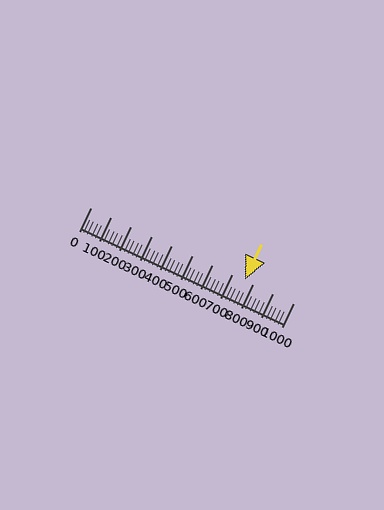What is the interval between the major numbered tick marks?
The major tick marks are spaced 100 units apart.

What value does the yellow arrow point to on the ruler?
The yellow arrow points to approximately 760.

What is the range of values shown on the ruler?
The ruler shows values from 0 to 1000.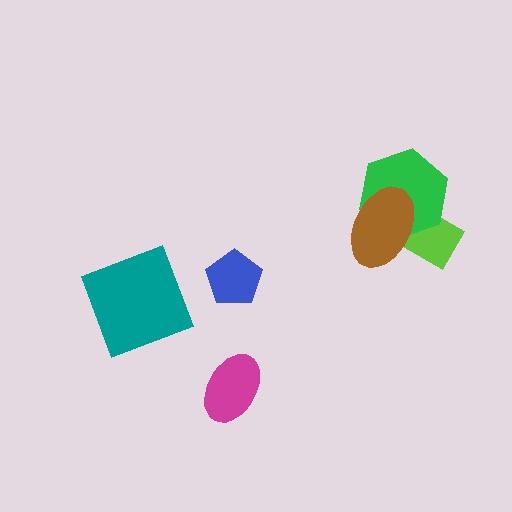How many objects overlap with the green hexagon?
2 objects overlap with the green hexagon.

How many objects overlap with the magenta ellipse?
0 objects overlap with the magenta ellipse.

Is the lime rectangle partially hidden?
Yes, it is partially covered by another shape.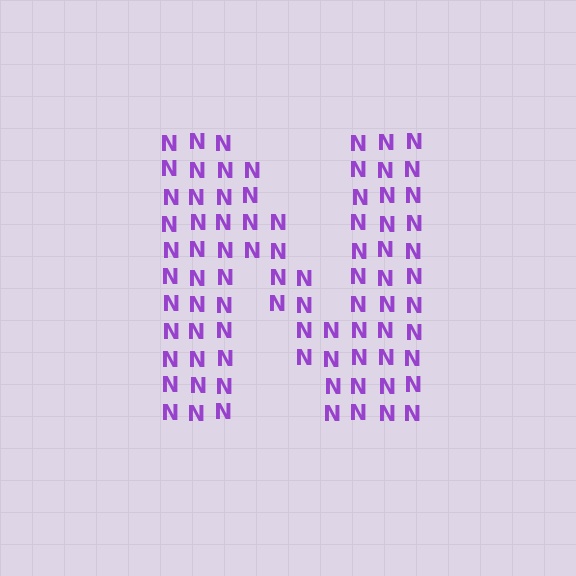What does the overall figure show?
The overall figure shows the letter N.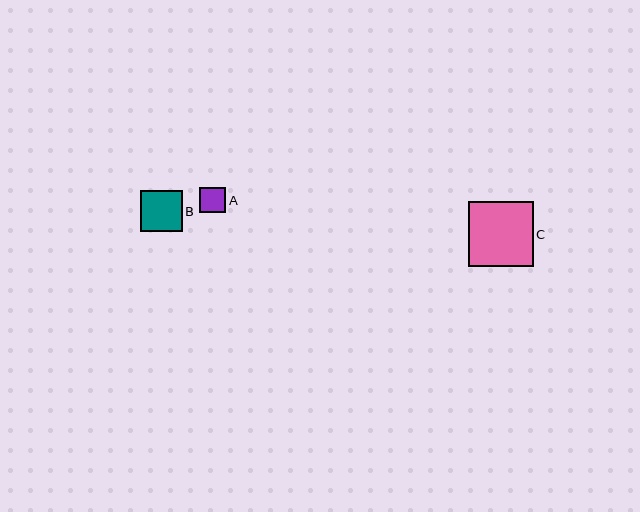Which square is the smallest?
Square A is the smallest with a size of approximately 26 pixels.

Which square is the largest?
Square C is the largest with a size of approximately 65 pixels.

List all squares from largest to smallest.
From largest to smallest: C, B, A.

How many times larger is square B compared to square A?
Square B is approximately 1.6 times the size of square A.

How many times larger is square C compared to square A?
Square C is approximately 2.5 times the size of square A.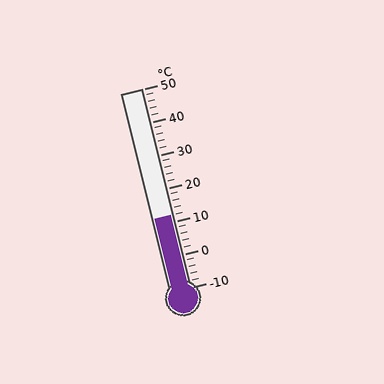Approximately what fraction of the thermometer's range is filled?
The thermometer is filled to approximately 35% of its range.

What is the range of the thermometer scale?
The thermometer scale ranges from -10°C to 50°C.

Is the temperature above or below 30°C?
The temperature is below 30°C.